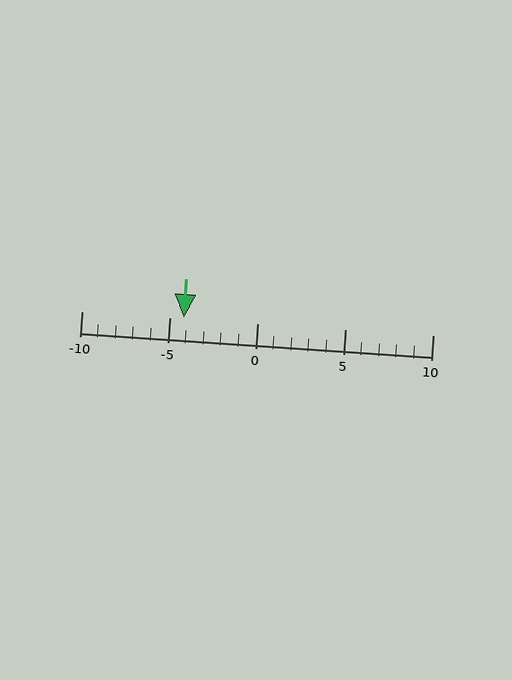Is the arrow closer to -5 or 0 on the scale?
The arrow is closer to -5.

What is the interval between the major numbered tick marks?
The major tick marks are spaced 5 units apart.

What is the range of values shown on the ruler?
The ruler shows values from -10 to 10.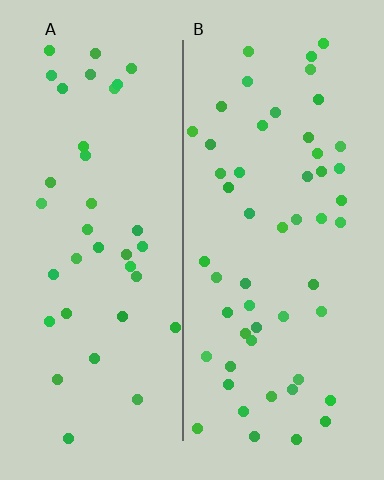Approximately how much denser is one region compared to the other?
Approximately 1.4× — region B over region A.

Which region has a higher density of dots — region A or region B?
B (the right).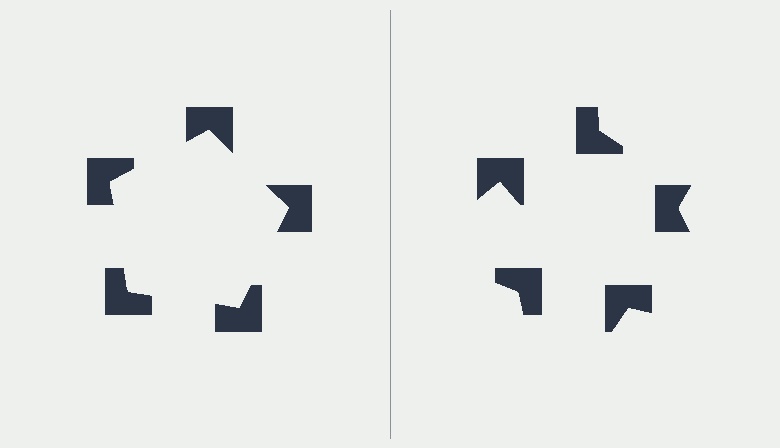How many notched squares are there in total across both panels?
10 — 5 on each side.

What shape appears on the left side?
An illusory pentagon.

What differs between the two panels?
The notched squares are positioned identically on both sides; only the wedge orientations differ. On the left they align to a pentagon; on the right they are misaligned.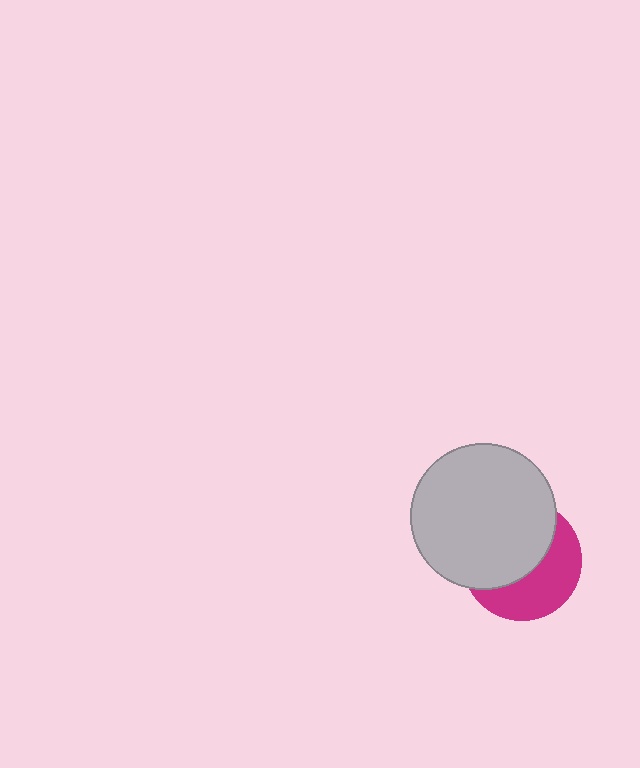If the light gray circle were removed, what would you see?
You would see the complete magenta circle.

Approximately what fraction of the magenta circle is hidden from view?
Roughly 56% of the magenta circle is hidden behind the light gray circle.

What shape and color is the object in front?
The object in front is a light gray circle.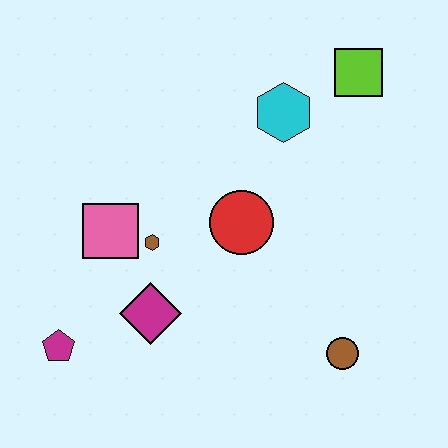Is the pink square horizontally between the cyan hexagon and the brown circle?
No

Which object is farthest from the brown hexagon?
The lime square is farthest from the brown hexagon.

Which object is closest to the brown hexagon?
The pink square is closest to the brown hexagon.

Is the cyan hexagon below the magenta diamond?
No